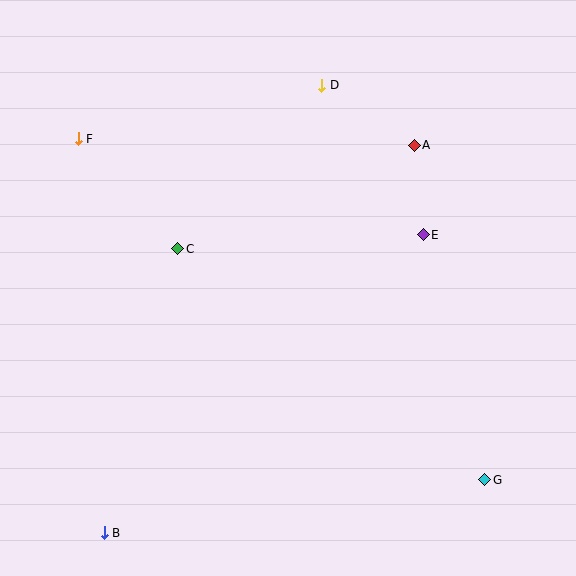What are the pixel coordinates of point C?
Point C is at (178, 249).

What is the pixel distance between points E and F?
The distance between E and F is 358 pixels.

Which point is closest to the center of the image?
Point C at (178, 249) is closest to the center.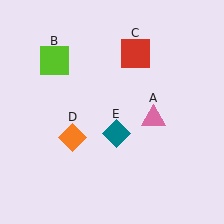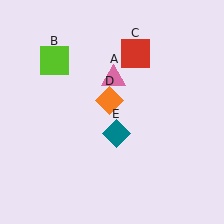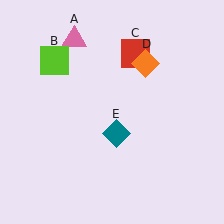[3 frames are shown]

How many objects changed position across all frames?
2 objects changed position: pink triangle (object A), orange diamond (object D).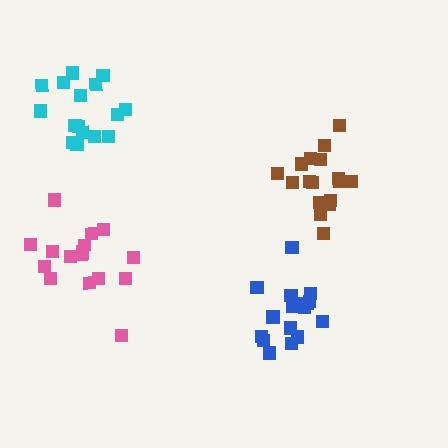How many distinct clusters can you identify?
There are 4 distinct clusters.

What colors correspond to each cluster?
The clusters are colored: blue, pink, cyan, brown.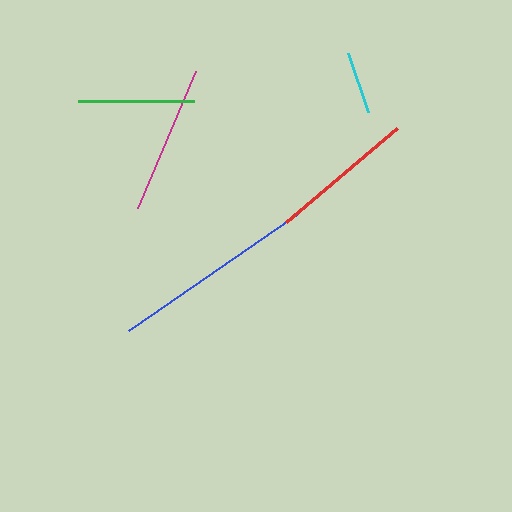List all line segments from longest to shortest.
From longest to shortest: blue, magenta, red, green, cyan.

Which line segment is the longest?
The blue line is the longest at approximately 204 pixels.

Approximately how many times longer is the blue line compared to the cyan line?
The blue line is approximately 3.3 times the length of the cyan line.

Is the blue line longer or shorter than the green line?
The blue line is longer than the green line.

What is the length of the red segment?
The red segment is approximately 145 pixels long.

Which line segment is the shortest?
The cyan line is the shortest at approximately 61 pixels.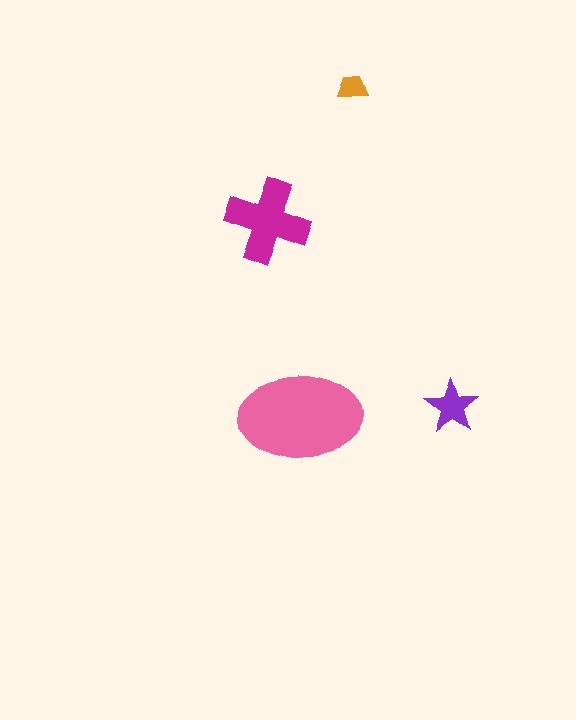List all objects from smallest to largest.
The orange trapezoid, the purple star, the magenta cross, the pink ellipse.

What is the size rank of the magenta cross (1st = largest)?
2nd.